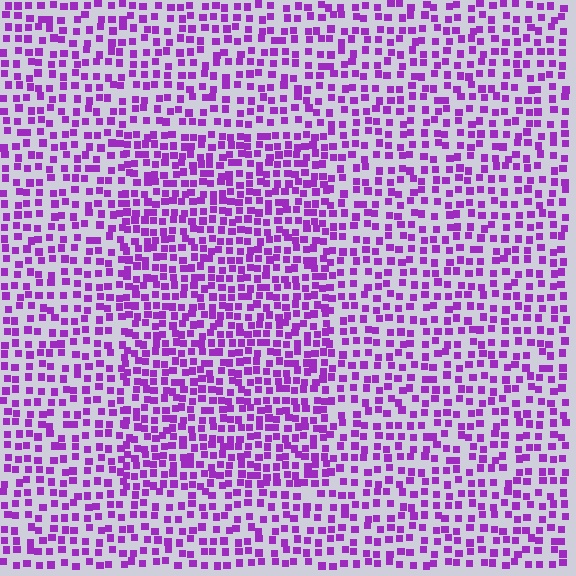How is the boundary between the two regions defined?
The boundary is defined by a change in element density (approximately 1.5x ratio). All elements are the same color, size, and shape.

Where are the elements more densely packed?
The elements are more densely packed inside the rectangle boundary.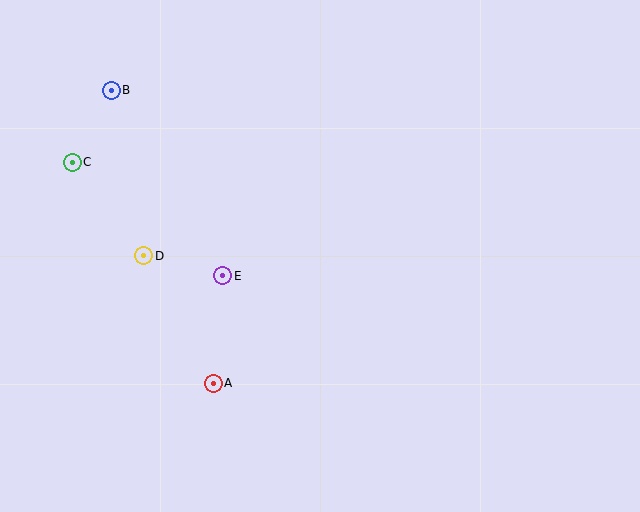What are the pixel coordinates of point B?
Point B is at (111, 90).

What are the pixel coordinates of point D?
Point D is at (144, 256).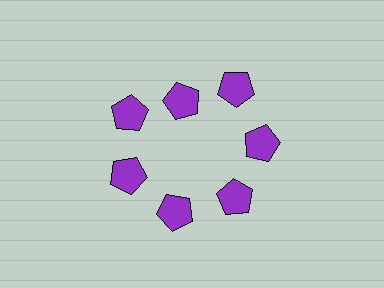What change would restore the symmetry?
The symmetry would be restored by moving it outward, back onto the ring so that all 7 pentagons sit at equal angles and equal distance from the center.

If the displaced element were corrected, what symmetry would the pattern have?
It would have 7-fold rotational symmetry — the pattern would map onto itself every 51 degrees.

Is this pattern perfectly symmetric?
No. The 7 purple pentagons are arranged in a ring, but one element near the 12 o'clock position is pulled inward toward the center, breaking the 7-fold rotational symmetry.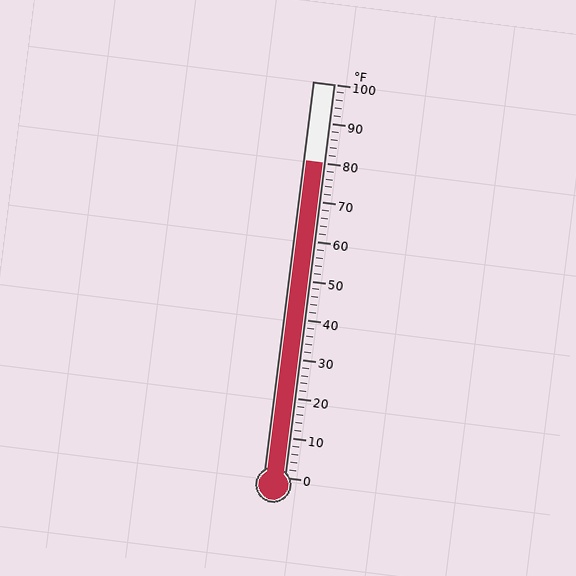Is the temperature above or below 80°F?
The temperature is at 80°F.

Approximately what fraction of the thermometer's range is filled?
The thermometer is filled to approximately 80% of its range.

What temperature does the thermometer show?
The thermometer shows approximately 80°F.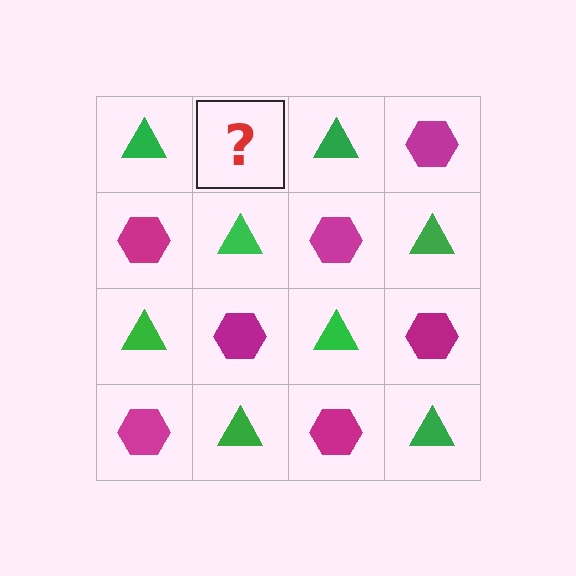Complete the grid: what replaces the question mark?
The question mark should be replaced with a magenta hexagon.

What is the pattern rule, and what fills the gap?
The rule is that it alternates green triangle and magenta hexagon in a checkerboard pattern. The gap should be filled with a magenta hexagon.